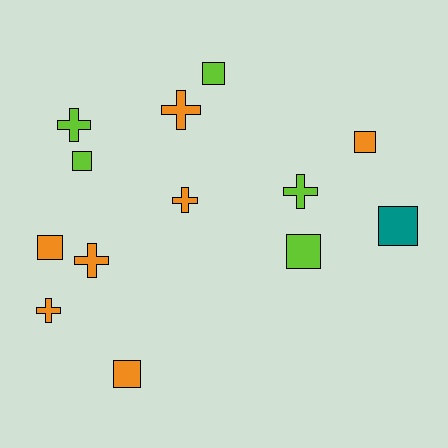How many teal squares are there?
There is 1 teal square.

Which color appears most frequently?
Orange, with 7 objects.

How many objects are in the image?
There are 13 objects.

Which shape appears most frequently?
Square, with 7 objects.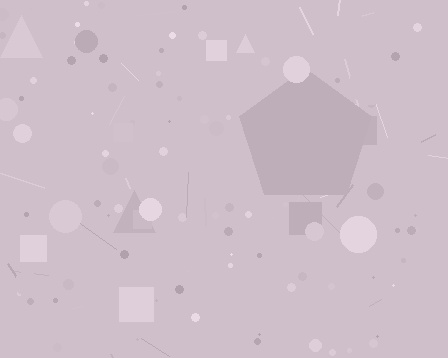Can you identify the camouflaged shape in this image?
The camouflaged shape is a pentagon.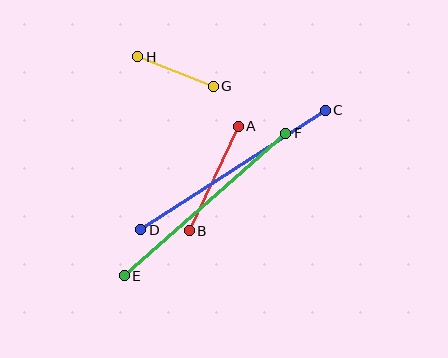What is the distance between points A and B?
The distance is approximately 115 pixels.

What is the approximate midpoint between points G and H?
The midpoint is at approximately (176, 72) pixels.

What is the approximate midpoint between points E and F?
The midpoint is at approximately (205, 205) pixels.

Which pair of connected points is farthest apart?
Points C and D are farthest apart.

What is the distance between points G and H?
The distance is approximately 81 pixels.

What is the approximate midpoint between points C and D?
The midpoint is at approximately (233, 170) pixels.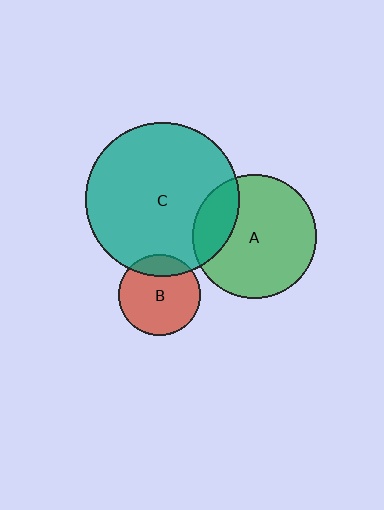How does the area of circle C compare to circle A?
Approximately 1.5 times.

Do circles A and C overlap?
Yes.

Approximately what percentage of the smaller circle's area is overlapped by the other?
Approximately 20%.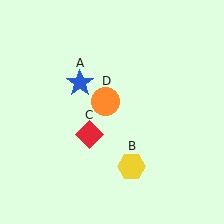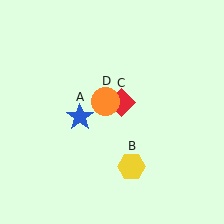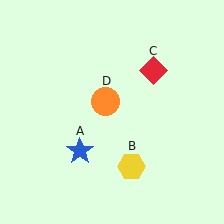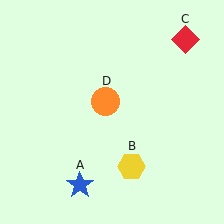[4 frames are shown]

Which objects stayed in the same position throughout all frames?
Yellow hexagon (object B) and orange circle (object D) remained stationary.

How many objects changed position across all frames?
2 objects changed position: blue star (object A), red diamond (object C).